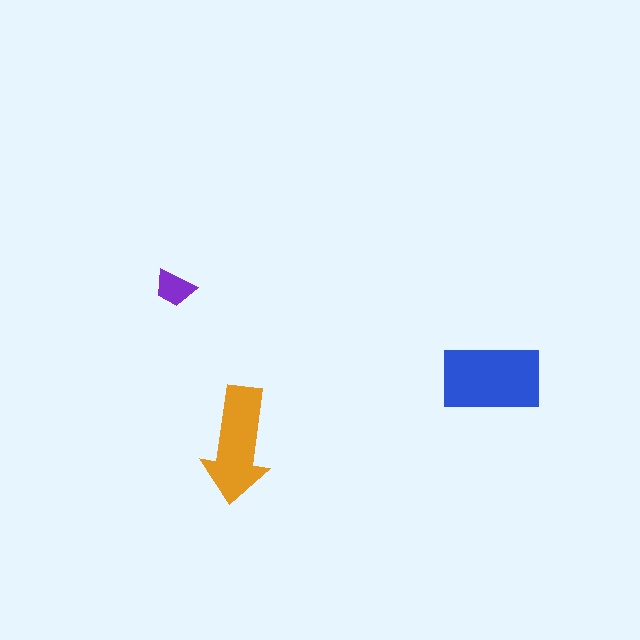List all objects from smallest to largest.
The purple trapezoid, the orange arrow, the blue rectangle.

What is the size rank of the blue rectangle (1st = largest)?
1st.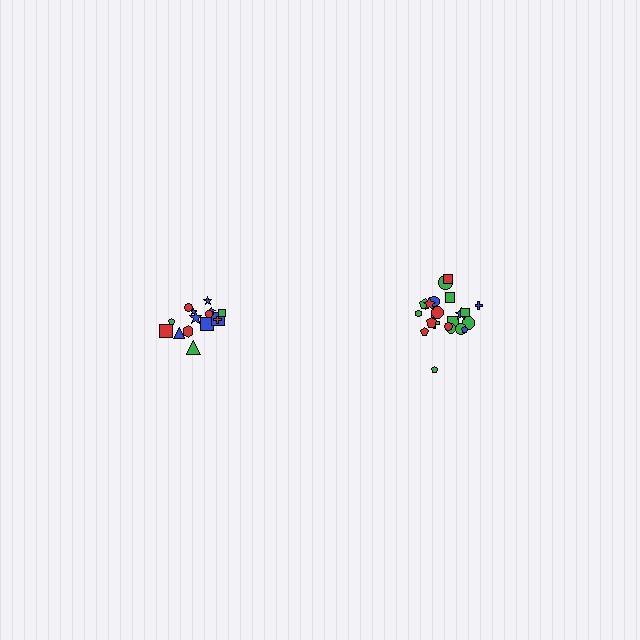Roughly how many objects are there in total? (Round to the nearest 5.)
Roughly 35 objects in total.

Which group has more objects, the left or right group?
The right group.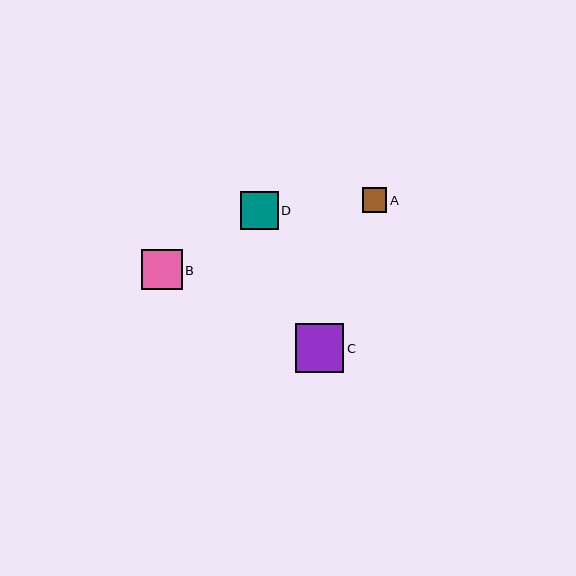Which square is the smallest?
Square A is the smallest with a size of approximately 25 pixels.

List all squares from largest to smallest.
From largest to smallest: C, B, D, A.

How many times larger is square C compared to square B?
Square C is approximately 1.2 times the size of square B.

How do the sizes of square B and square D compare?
Square B and square D are approximately the same size.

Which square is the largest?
Square C is the largest with a size of approximately 49 pixels.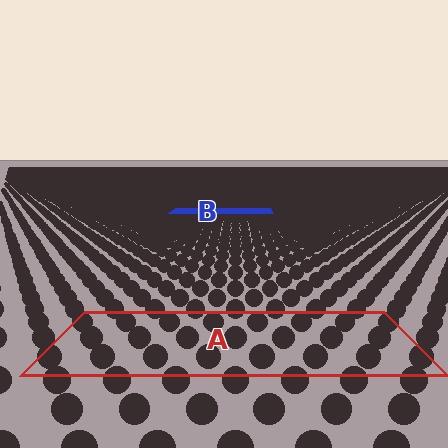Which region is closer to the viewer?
Region A is closer. The texture elements there are larger and more spread out.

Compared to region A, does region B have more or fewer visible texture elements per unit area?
Region B has more texture elements per unit area — they are packed more densely because it is farther away.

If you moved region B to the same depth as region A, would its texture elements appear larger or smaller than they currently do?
They would appear larger. At a closer depth, the same texture elements are projected at a bigger on-screen size.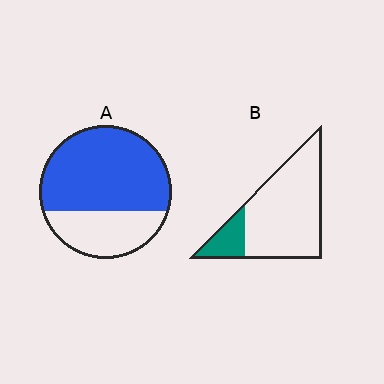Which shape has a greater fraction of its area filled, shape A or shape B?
Shape A.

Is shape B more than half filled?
No.